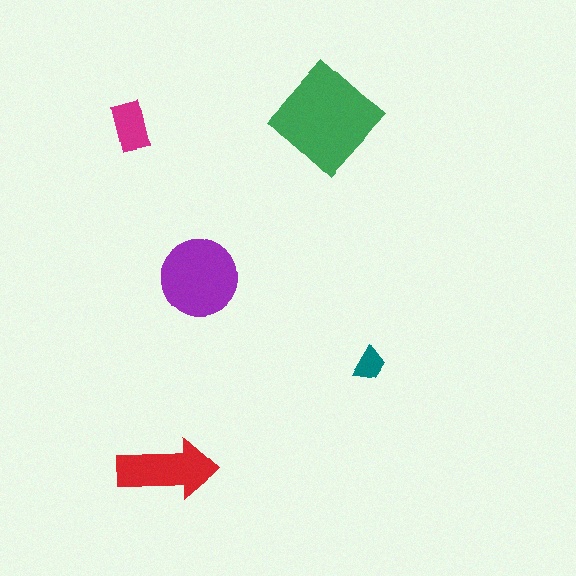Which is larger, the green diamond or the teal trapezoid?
The green diamond.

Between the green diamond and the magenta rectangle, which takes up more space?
The green diamond.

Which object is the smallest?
The teal trapezoid.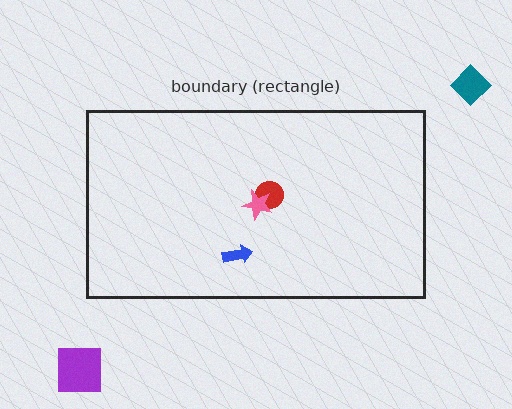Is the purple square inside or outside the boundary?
Outside.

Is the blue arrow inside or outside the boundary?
Inside.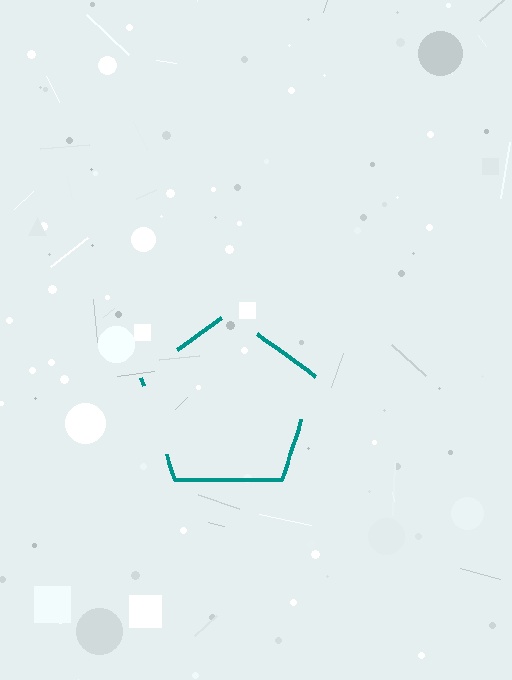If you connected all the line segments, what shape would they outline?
They would outline a pentagon.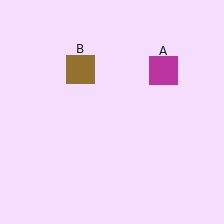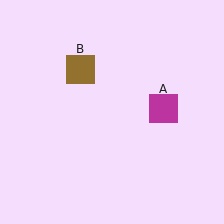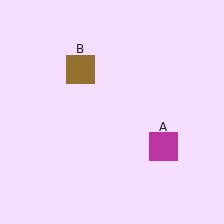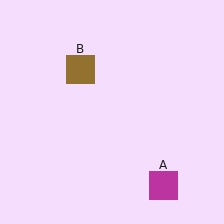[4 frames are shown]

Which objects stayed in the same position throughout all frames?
Brown square (object B) remained stationary.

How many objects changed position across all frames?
1 object changed position: magenta square (object A).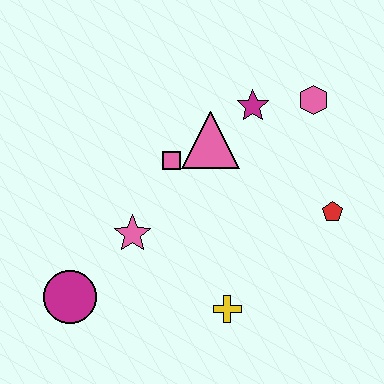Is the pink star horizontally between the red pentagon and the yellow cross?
No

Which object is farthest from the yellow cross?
The pink hexagon is farthest from the yellow cross.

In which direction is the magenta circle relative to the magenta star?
The magenta circle is below the magenta star.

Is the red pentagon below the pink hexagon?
Yes